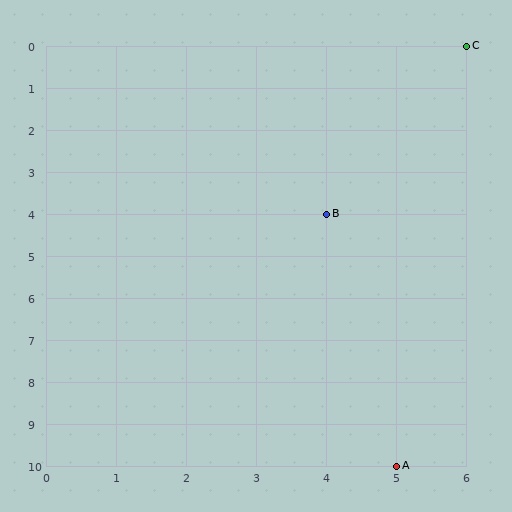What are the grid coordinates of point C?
Point C is at grid coordinates (6, 0).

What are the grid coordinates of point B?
Point B is at grid coordinates (4, 4).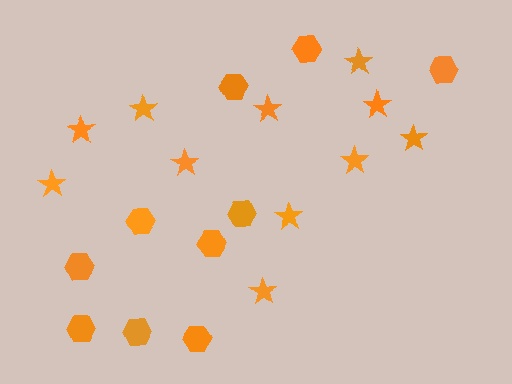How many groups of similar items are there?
There are 2 groups: one group of stars (11) and one group of hexagons (10).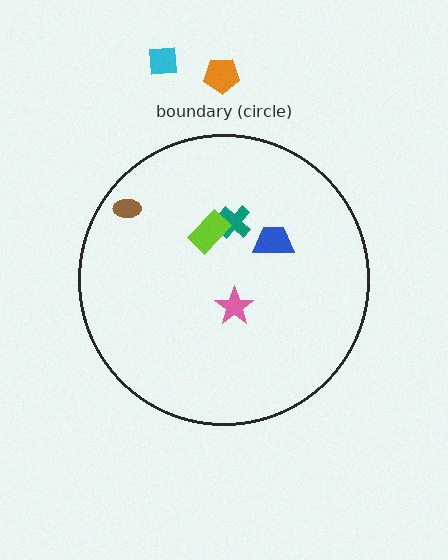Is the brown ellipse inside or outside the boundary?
Inside.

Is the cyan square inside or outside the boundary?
Outside.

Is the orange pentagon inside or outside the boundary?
Outside.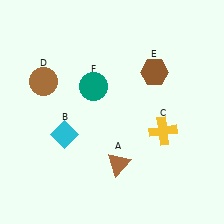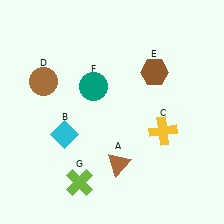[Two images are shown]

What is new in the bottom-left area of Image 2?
A lime cross (G) was added in the bottom-left area of Image 2.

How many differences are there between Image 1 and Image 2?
There is 1 difference between the two images.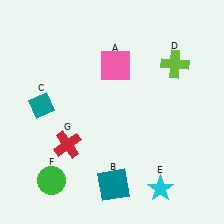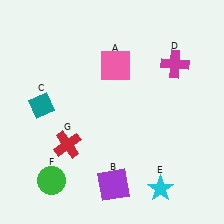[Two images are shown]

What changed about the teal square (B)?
In Image 1, B is teal. In Image 2, it changed to purple.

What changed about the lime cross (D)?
In Image 1, D is lime. In Image 2, it changed to magenta.